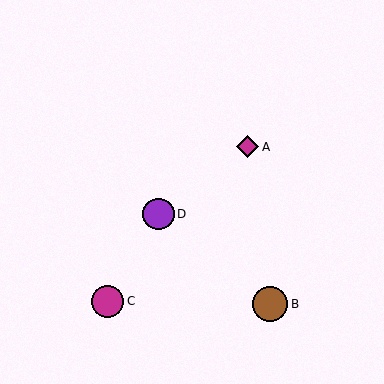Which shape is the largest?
The brown circle (labeled B) is the largest.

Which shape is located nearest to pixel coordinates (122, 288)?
The magenta circle (labeled C) at (107, 301) is nearest to that location.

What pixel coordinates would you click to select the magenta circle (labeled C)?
Click at (107, 301) to select the magenta circle C.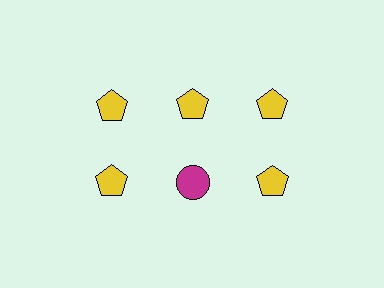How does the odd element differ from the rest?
It differs in both color (magenta instead of yellow) and shape (circle instead of pentagon).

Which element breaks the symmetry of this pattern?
The magenta circle in the second row, second from left column breaks the symmetry. All other shapes are yellow pentagons.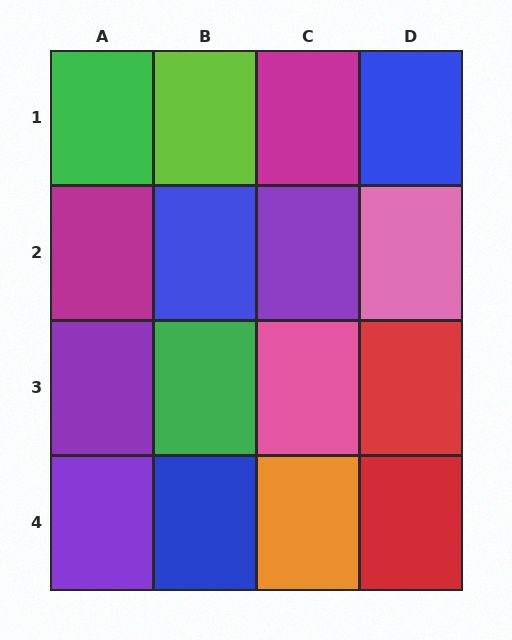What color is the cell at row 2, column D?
Pink.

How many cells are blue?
3 cells are blue.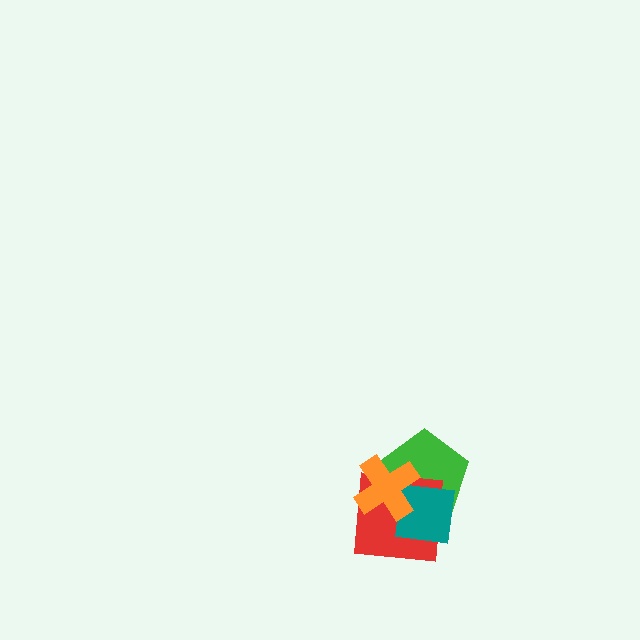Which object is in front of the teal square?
The orange cross is in front of the teal square.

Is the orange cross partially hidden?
No, no other shape covers it.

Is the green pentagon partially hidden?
Yes, it is partially covered by another shape.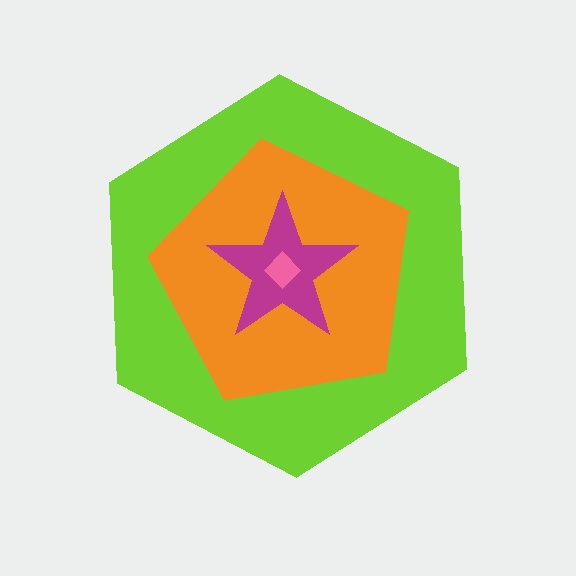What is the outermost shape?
The lime hexagon.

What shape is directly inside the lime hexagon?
The orange pentagon.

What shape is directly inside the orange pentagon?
The magenta star.